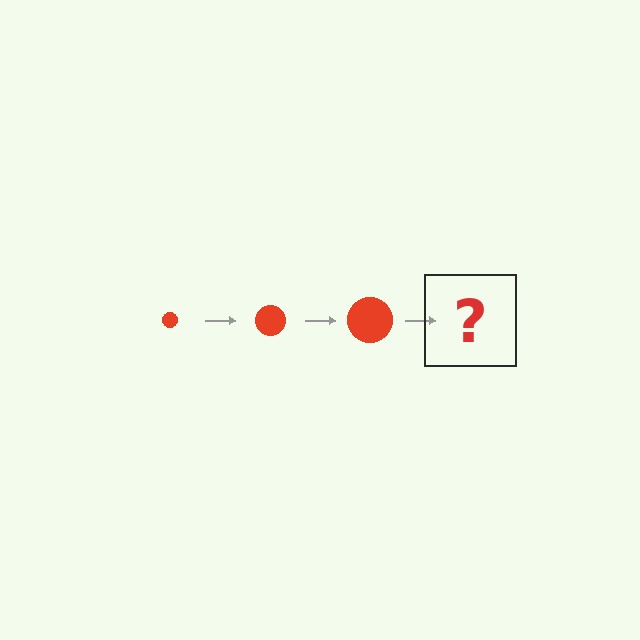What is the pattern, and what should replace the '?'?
The pattern is that the circle gets progressively larger each step. The '?' should be a red circle, larger than the previous one.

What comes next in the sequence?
The next element should be a red circle, larger than the previous one.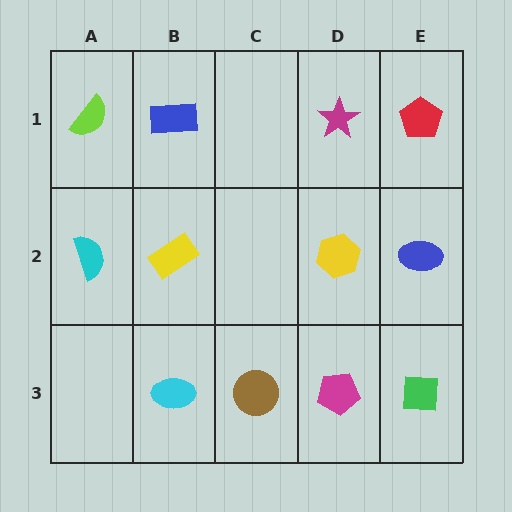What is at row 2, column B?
A yellow rectangle.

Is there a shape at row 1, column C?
No, that cell is empty.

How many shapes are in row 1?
4 shapes.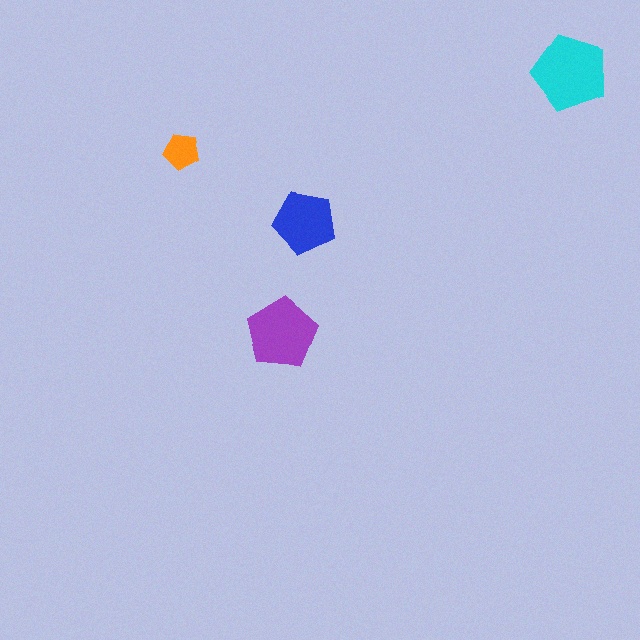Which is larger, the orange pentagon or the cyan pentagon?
The cyan one.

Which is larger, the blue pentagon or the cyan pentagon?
The cyan one.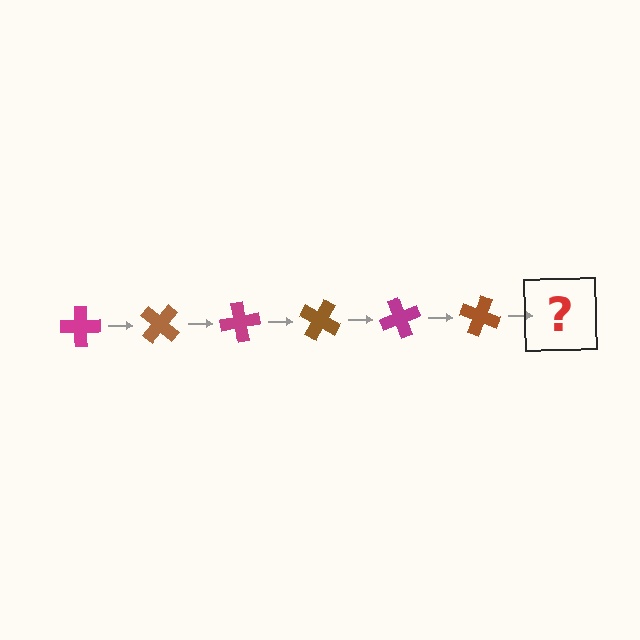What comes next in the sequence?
The next element should be a magenta cross, rotated 240 degrees from the start.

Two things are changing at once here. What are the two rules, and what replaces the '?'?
The two rules are that it rotates 40 degrees each step and the color cycles through magenta and brown. The '?' should be a magenta cross, rotated 240 degrees from the start.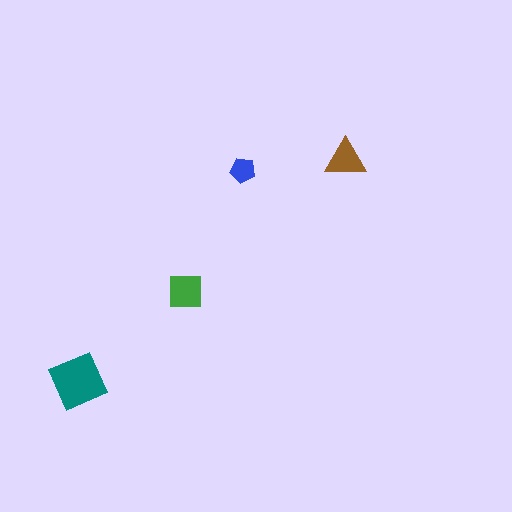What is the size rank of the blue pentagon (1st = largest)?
4th.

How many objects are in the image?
There are 4 objects in the image.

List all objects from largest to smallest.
The teal diamond, the green square, the brown triangle, the blue pentagon.